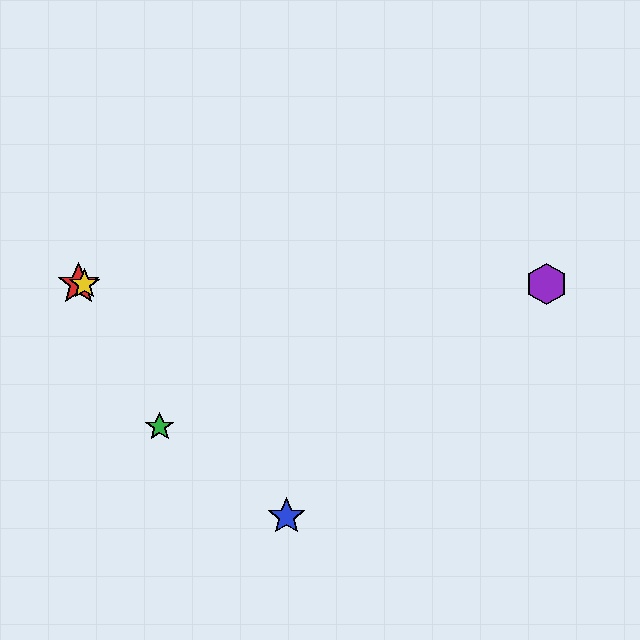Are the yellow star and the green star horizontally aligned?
No, the yellow star is at y≈284 and the green star is at y≈427.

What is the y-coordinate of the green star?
The green star is at y≈427.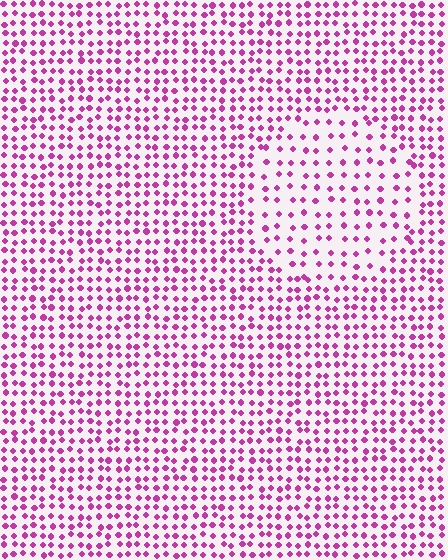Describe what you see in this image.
The image contains small magenta elements arranged at two different densities. A circle-shaped region is visible where the elements are less densely packed than the surrounding area.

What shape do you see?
I see a circle.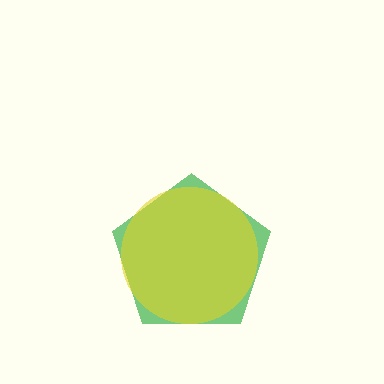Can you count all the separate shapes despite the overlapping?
Yes, there are 2 separate shapes.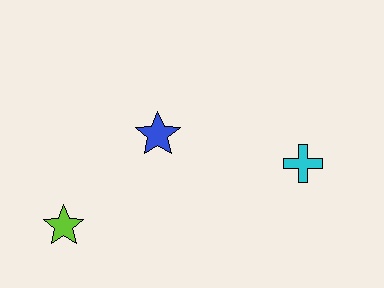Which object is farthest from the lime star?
The cyan cross is farthest from the lime star.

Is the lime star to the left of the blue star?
Yes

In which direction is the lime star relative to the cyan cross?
The lime star is to the left of the cyan cross.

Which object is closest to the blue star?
The lime star is closest to the blue star.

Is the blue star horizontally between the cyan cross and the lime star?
Yes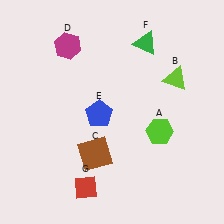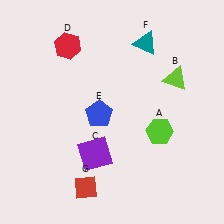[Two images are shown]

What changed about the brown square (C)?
In Image 1, C is brown. In Image 2, it changed to purple.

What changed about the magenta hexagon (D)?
In Image 1, D is magenta. In Image 2, it changed to red.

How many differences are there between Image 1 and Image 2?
There are 3 differences between the two images.